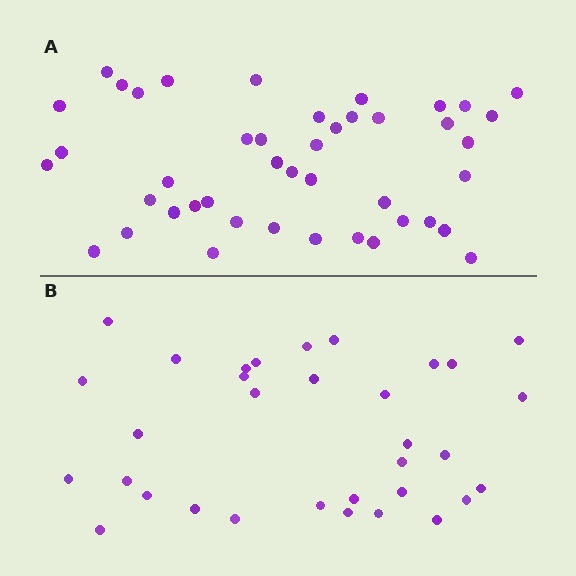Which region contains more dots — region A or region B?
Region A (the top region) has more dots.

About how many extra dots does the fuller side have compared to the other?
Region A has roughly 12 or so more dots than region B.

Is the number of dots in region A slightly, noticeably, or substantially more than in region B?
Region A has noticeably more, but not dramatically so. The ratio is roughly 1.3 to 1.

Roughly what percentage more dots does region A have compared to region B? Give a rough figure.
About 35% more.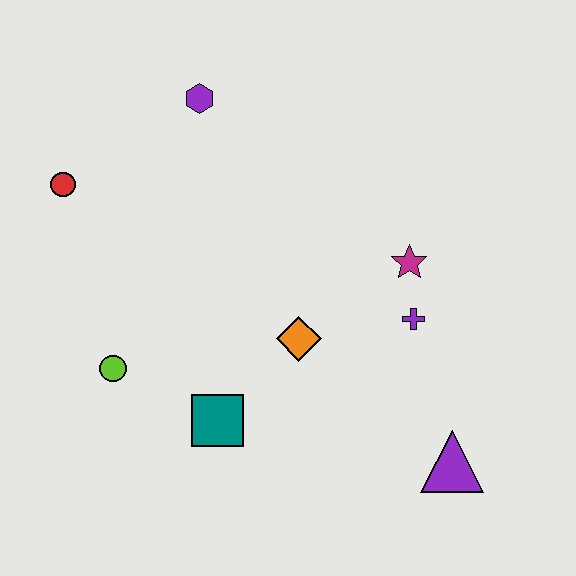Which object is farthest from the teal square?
The purple hexagon is farthest from the teal square.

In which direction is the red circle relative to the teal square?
The red circle is above the teal square.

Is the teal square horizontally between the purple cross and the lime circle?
Yes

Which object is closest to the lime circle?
The teal square is closest to the lime circle.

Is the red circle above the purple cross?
Yes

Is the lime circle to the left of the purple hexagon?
Yes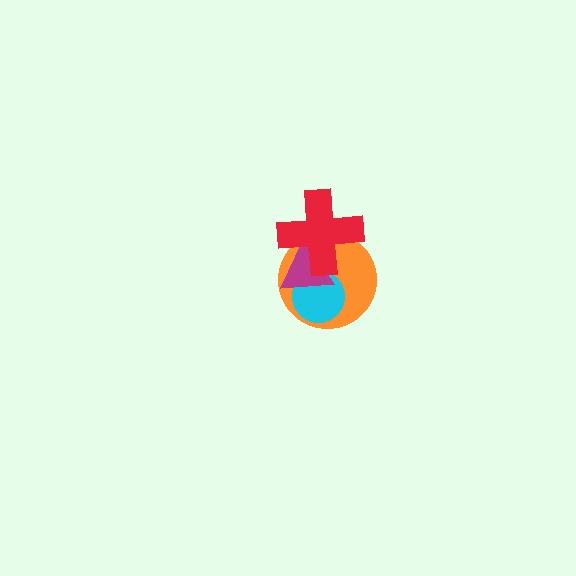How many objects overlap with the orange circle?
3 objects overlap with the orange circle.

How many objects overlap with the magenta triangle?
3 objects overlap with the magenta triangle.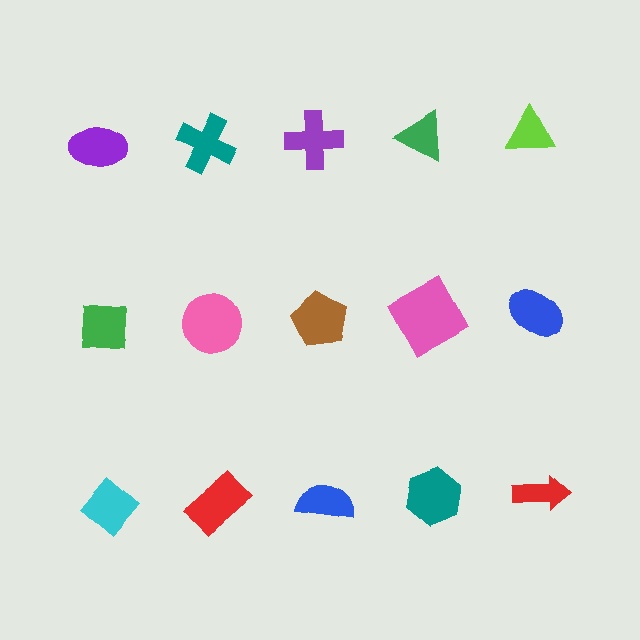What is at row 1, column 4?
A green triangle.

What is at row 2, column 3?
A brown pentagon.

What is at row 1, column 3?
A purple cross.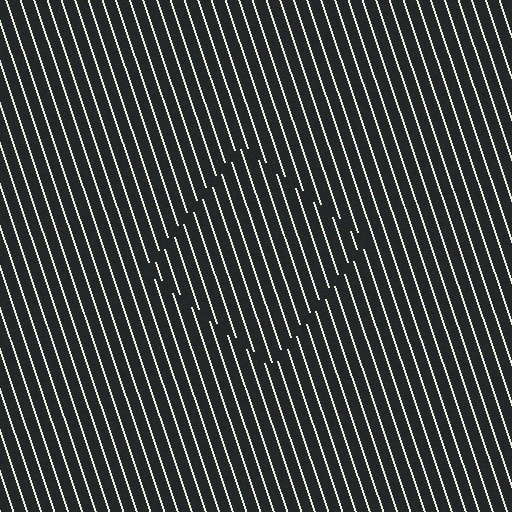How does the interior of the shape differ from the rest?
The interior of the shape contains the same grating, shifted by half a period — the contour is defined by the phase discontinuity where line-ends from the inner and outer gratings abut.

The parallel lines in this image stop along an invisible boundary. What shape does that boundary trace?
An illusory square. The interior of the shape contains the same grating, shifted by half a period — the contour is defined by the phase discontinuity where line-ends from the inner and outer gratings abut.